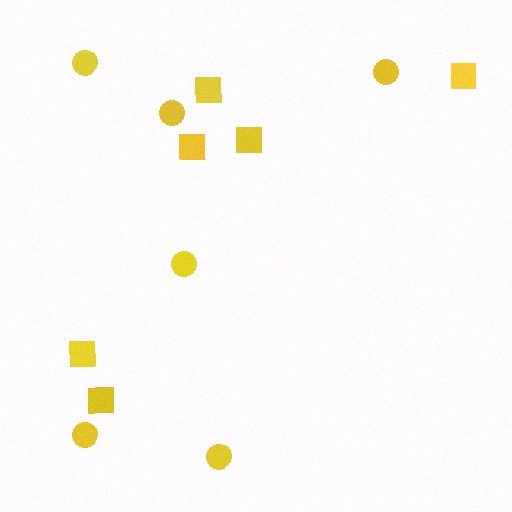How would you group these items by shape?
There are 2 groups: one group of circles (6) and one group of squares (6).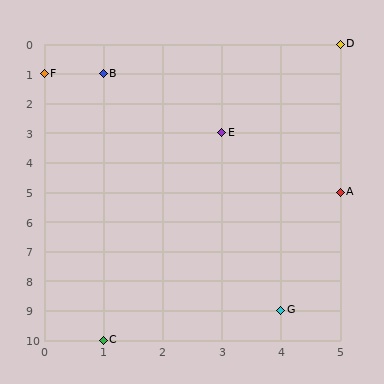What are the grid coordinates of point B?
Point B is at grid coordinates (1, 1).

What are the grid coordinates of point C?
Point C is at grid coordinates (1, 10).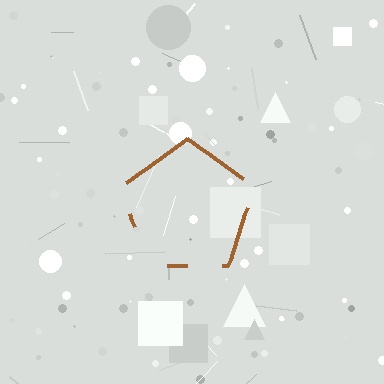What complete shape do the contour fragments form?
The contour fragments form a pentagon.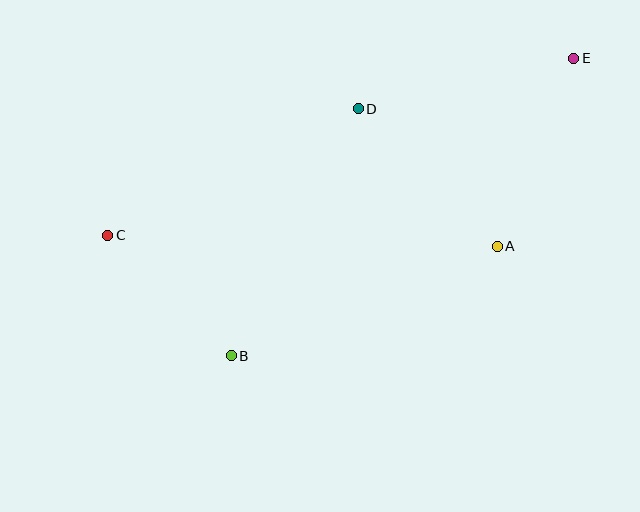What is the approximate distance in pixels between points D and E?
The distance between D and E is approximately 221 pixels.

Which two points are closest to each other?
Points B and C are closest to each other.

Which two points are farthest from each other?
Points C and E are farthest from each other.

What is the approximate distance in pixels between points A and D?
The distance between A and D is approximately 196 pixels.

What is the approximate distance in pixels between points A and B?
The distance between A and B is approximately 288 pixels.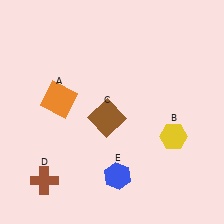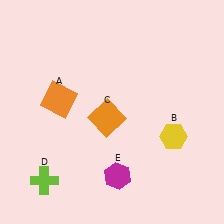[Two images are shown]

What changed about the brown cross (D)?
In Image 1, D is brown. In Image 2, it changed to lime.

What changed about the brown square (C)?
In Image 1, C is brown. In Image 2, it changed to orange.